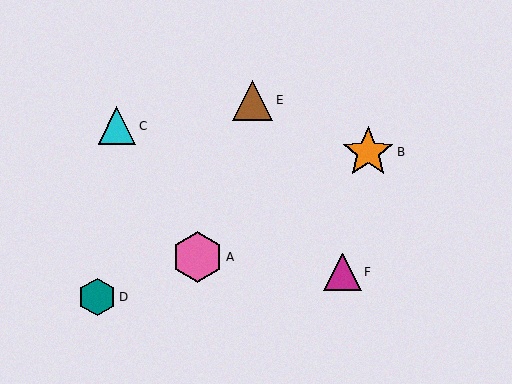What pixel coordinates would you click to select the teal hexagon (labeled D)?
Click at (97, 297) to select the teal hexagon D.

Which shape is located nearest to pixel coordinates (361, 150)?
The orange star (labeled B) at (368, 152) is nearest to that location.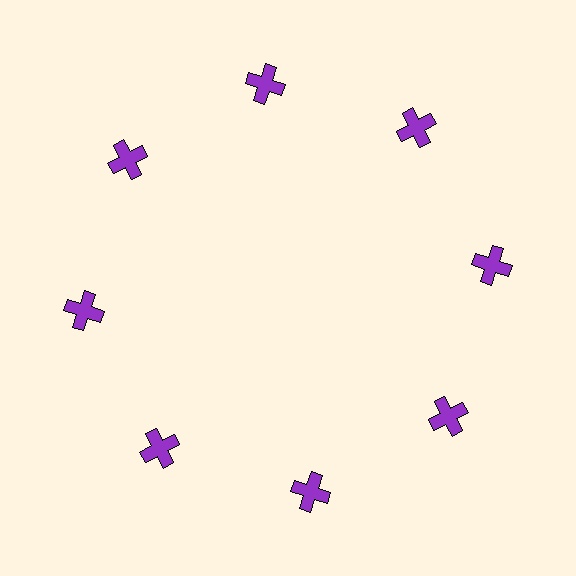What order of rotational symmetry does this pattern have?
This pattern has 8-fold rotational symmetry.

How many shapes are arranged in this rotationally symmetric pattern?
There are 8 shapes, arranged in 8 groups of 1.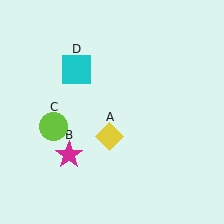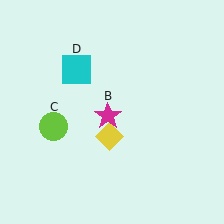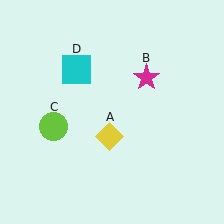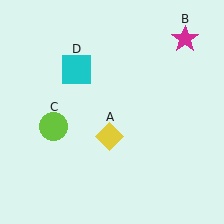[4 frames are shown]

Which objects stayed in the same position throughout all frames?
Yellow diamond (object A) and lime circle (object C) and cyan square (object D) remained stationary.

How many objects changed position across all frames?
1 object changed position: magenta star (object B).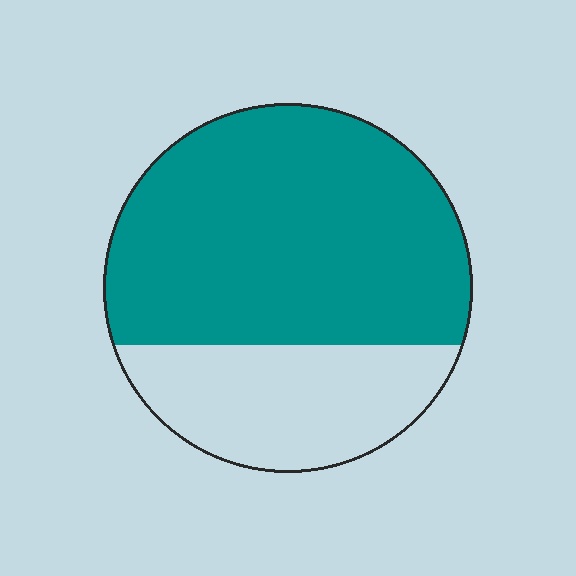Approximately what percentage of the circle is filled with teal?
Approximately 70%.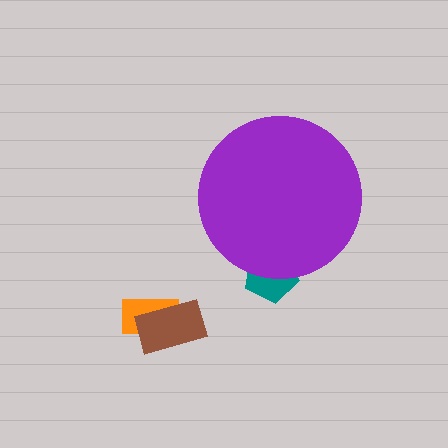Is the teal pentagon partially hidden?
Yes, the teal pentagon is partially hidden behind the purple circle.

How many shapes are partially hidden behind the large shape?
1 shape is partially hidden.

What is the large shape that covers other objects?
A purple circle.